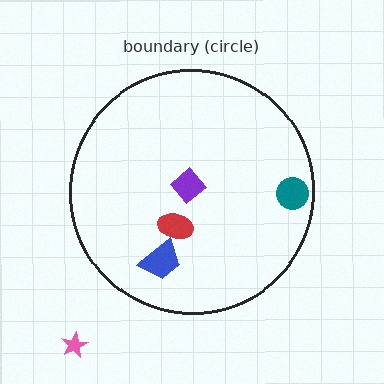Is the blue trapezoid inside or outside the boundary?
Inside.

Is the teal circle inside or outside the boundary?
Inside.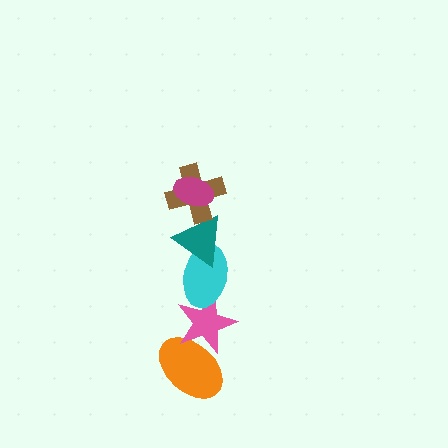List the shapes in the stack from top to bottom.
From top to bottom: the magenta ellipse, the brown cross, the teal triangle, the cyan ellipse, the pink star, the orange ellipse.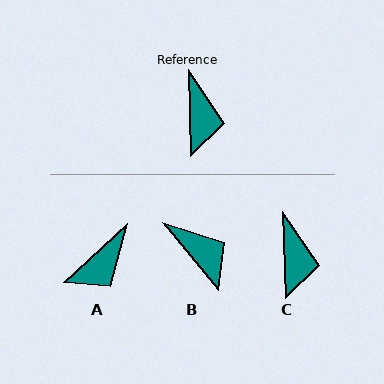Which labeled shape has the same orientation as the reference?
C.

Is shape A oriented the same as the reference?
No, it is off by about 49 degrees.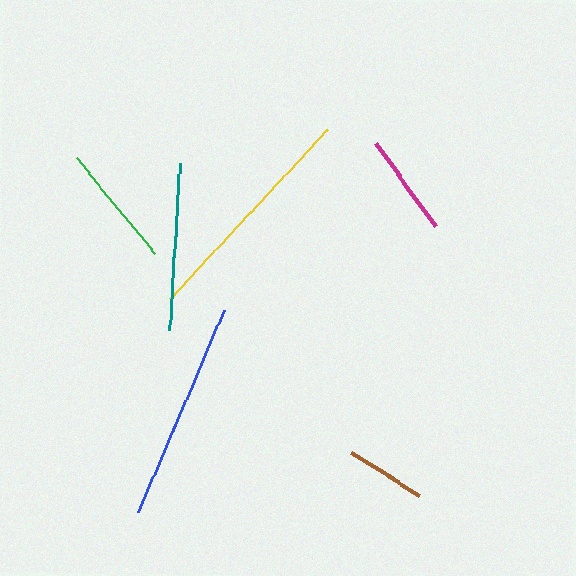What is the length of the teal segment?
The teal segment is approximately 168 pixels long.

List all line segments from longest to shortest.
From longest to shortest: yellow, blue, teal, green, magenta, brown.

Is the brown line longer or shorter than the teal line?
The teal line is longer than the brown line.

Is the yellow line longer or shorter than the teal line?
The yellow line is longer than the teal line.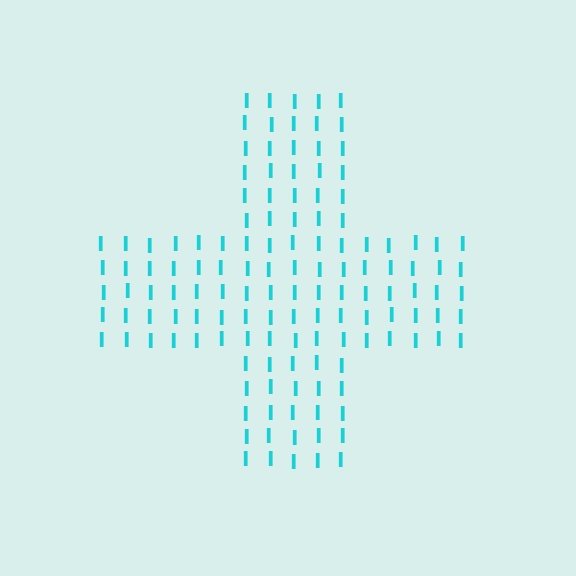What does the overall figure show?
The overall figure shows a cross.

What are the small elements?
The small elements are letter I's.